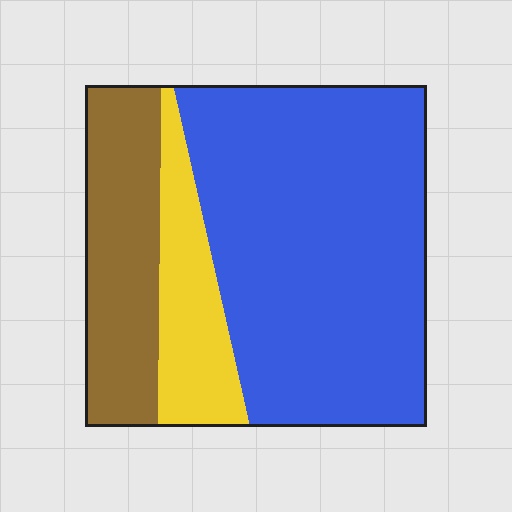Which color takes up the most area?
Blue, at roughly 65%.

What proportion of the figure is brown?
Brown takes up about one fifth (1/5) of the figure.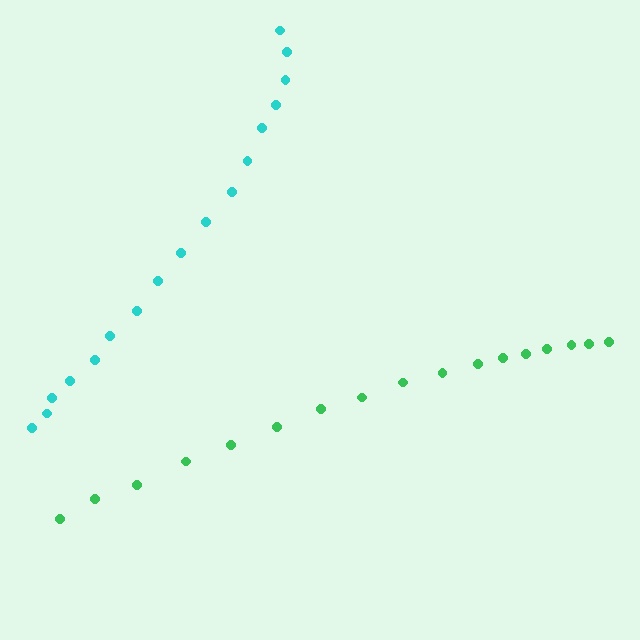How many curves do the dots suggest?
There are 2 distinct paths.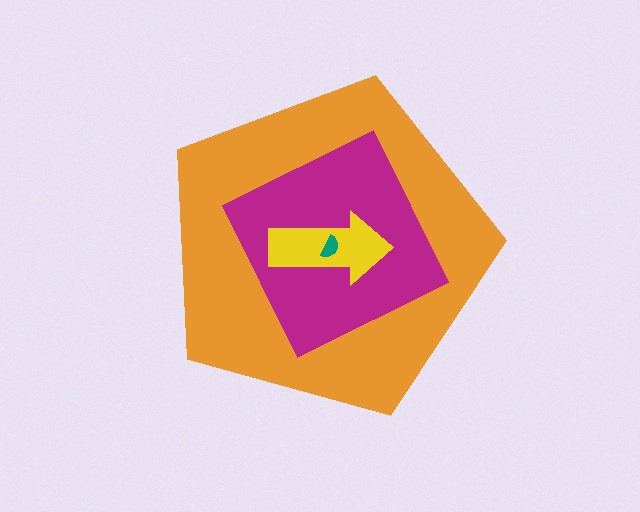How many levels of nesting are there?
4.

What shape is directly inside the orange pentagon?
The magenta diamond.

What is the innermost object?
The teal semicircle.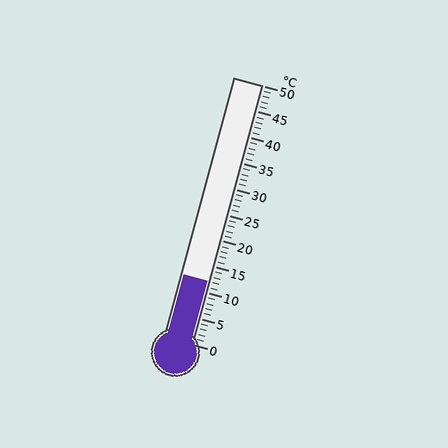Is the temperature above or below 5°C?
The temperature is above 5°C.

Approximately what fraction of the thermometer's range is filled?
The thermometer is filled to approximately 25% of its range.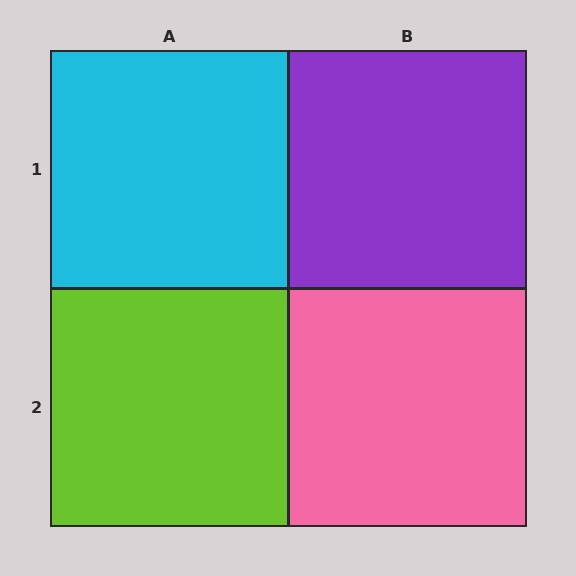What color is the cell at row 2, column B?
Pink.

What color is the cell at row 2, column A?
Lime.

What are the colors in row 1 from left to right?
Cyan, purple.